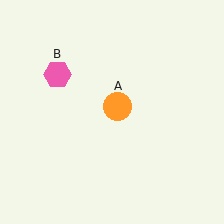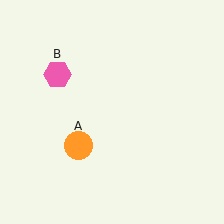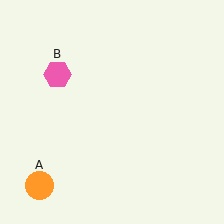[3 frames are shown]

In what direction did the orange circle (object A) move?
The orange circle (object A) moved down and to the left.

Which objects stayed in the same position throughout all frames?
Pink hexagon (object B) remained stationary.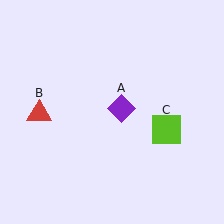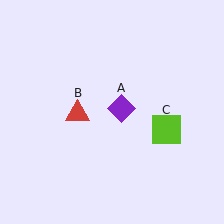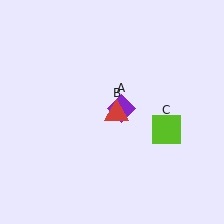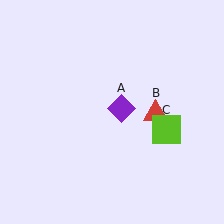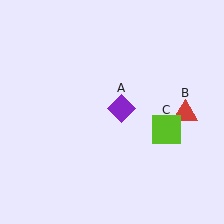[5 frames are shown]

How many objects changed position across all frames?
1 object changed position: red triangle (object B).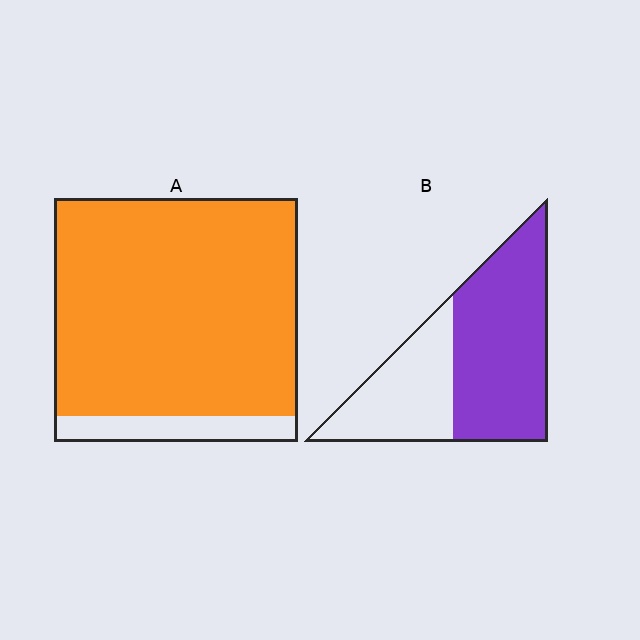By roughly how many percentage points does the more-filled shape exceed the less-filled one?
By roughly 25 percentage points (A over B).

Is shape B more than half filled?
Yes.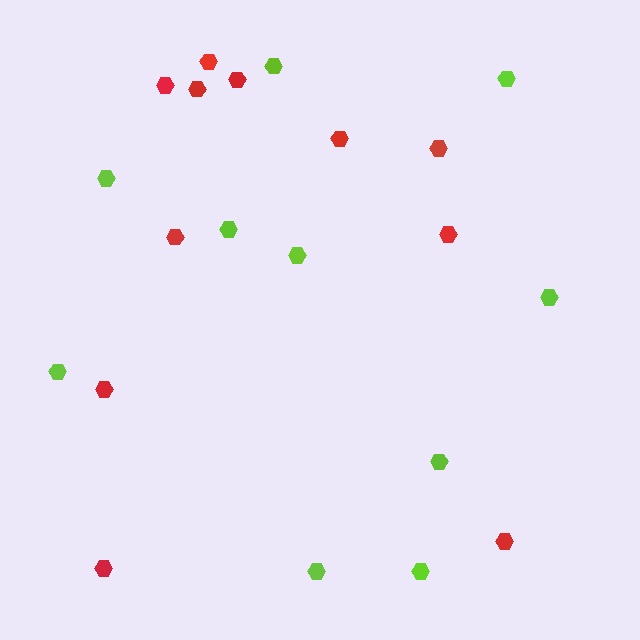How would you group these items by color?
There are 2 groups: one group of lime hexagons (10) and one group of red hexagons (11).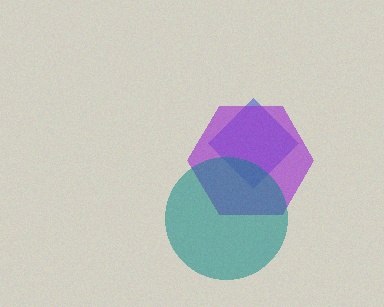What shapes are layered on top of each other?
The layered shapes are: a blue diamond, a purple hexagon, a teal circle.